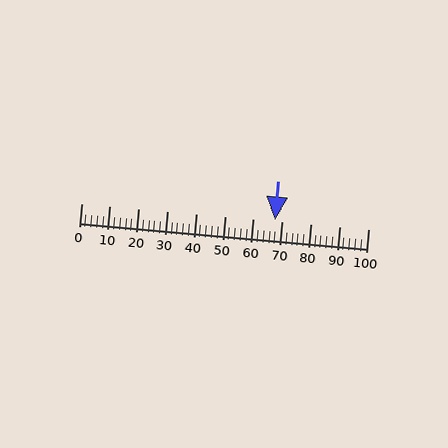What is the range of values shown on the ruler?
The ruler shows values from 0 to 100.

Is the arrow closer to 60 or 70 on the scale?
The arrow is closer to 70.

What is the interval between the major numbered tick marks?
The major tick marks are spaced 10 units apart.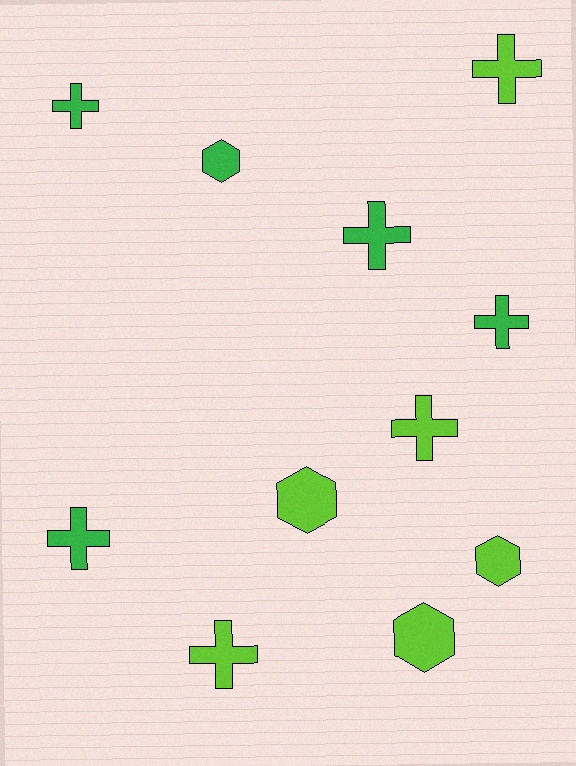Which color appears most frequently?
Lime, with 6 objects.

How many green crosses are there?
There are 4 green crosses.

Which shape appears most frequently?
Cross, with 7 objects.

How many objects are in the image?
There are 11 objects.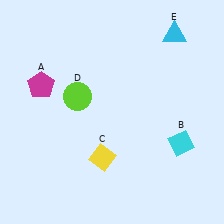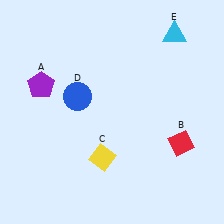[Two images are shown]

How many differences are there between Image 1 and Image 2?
There are 3 differences between the two images.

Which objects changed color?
A changed from magenta to purple. B changed from cyan to red. D changed from lime to blue.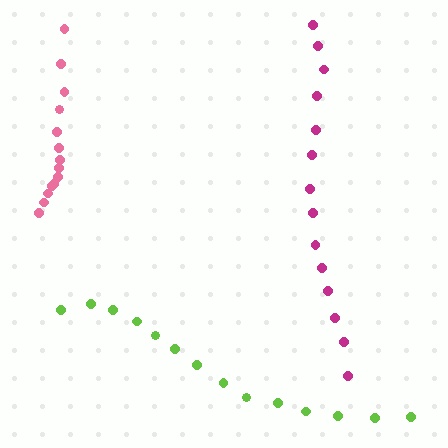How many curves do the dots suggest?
There are 3 distinct paths.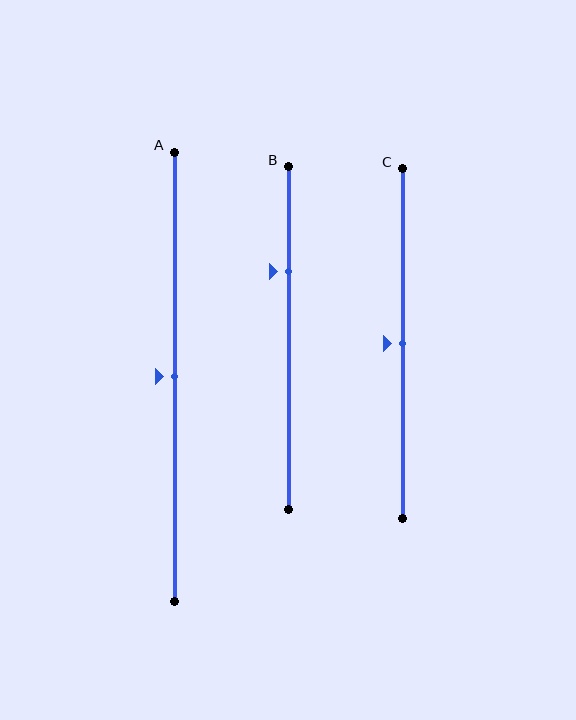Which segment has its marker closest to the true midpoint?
Segment A has its marker closest to the true midpoint.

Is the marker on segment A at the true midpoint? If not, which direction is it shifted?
Yes, the marker on segment A is at the true midpoint.